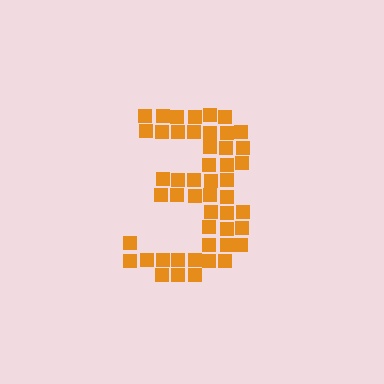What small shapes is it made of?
It is made of small squares.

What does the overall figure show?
The overall figure shows the digit 3.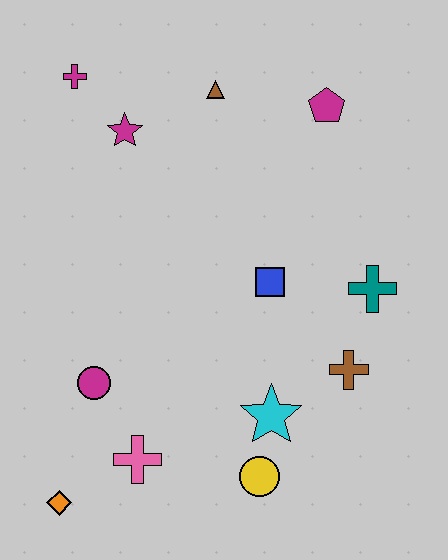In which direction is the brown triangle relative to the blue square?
The brown triangle is above the blue square.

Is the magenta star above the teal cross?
Yes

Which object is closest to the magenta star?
The magenta cross is closest to the magenta star.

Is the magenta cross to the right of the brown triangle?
No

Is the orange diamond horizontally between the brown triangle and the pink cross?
No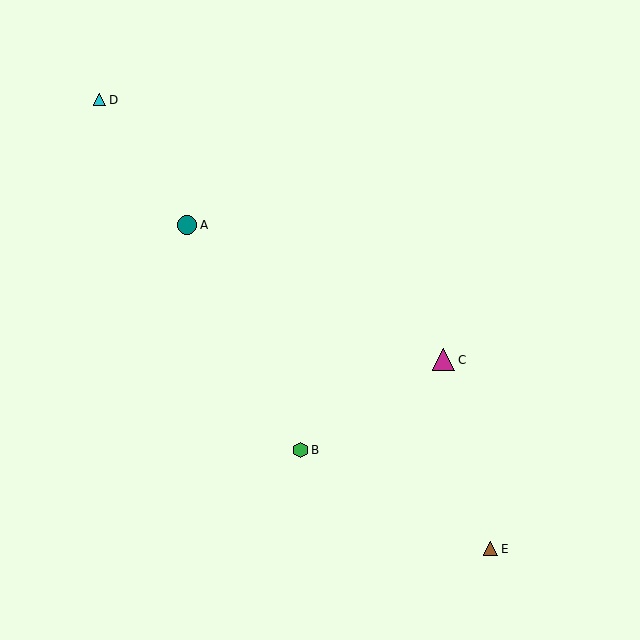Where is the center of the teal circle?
The center of the teal circle is at (187, 225).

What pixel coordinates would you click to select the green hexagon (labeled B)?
Click at (301, 450) to select the green hexagon B.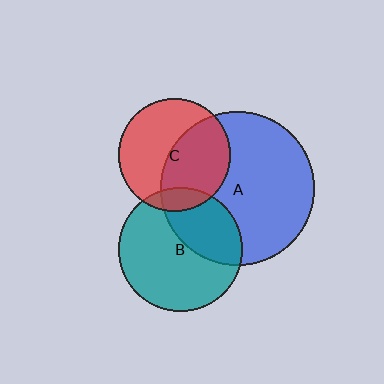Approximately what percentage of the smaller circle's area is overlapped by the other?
Approximately 10%.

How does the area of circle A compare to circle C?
Approximately 1.9 times.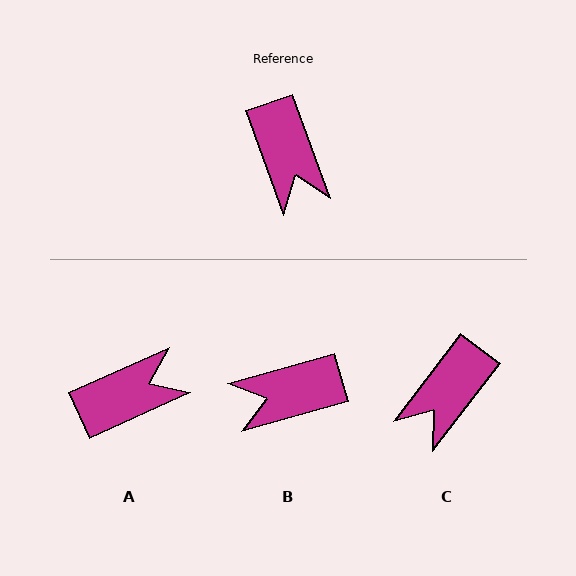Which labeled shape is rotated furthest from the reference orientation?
A, about 95 degrees away.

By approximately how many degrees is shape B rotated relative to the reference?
Approximately 94 degrees clockwise.